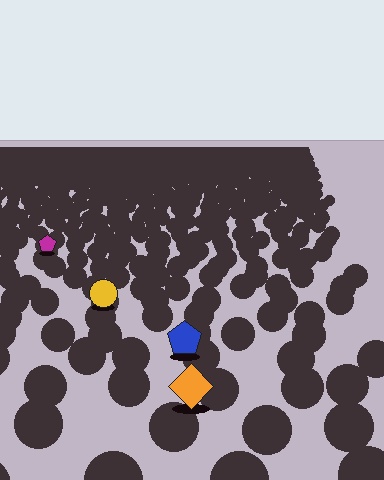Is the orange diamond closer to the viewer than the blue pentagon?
Yes. The orange diamond is closer — you can tell from the texture gradient: the ground texture is coarser near it.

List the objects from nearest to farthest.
From nearest to farthest: the orange diamond, the blue pentagon, the yellow circle, the magenta pentagon.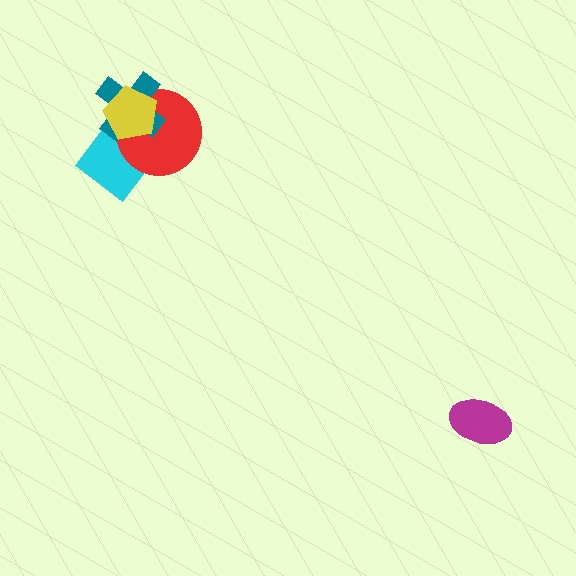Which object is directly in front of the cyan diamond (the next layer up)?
The red circle is directly in front of the cyan diamond.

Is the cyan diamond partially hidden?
Yes, it is partially covered by another shape.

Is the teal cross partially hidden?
Yes, it is partially covered by another shape.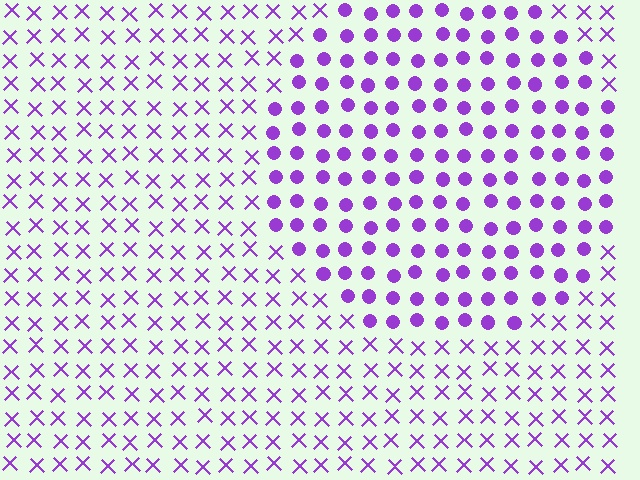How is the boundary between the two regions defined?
The boundary is defined by a change in element shape: circles inside vs. X marks outside. All elements share the same color and spacing.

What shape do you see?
I see a circle.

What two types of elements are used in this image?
The image uses circles inside the circle region and X marks outside it.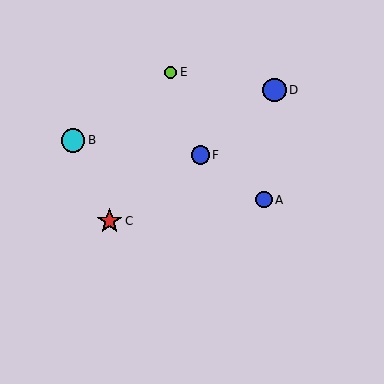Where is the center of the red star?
The center of the red star is at (110, 221).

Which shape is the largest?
The red star (labeled C) is the largest.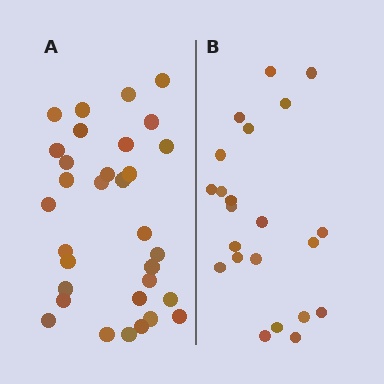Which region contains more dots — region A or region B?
Region A (the left region) has more dots.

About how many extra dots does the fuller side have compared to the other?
Region A has roughly 10 or so more dots than region B.